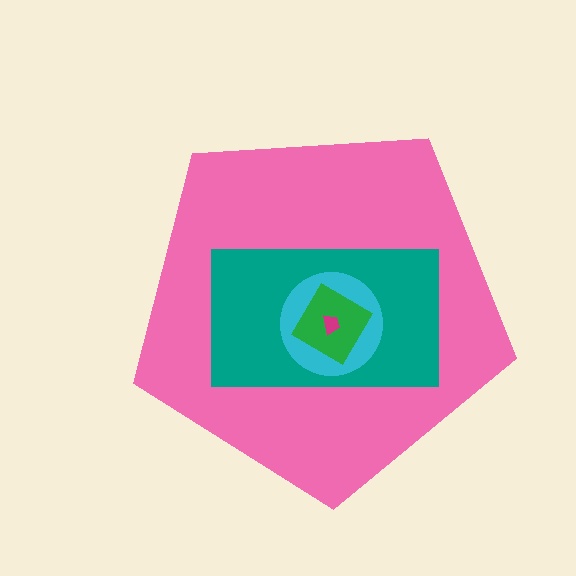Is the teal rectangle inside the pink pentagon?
Yes.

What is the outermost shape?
The pink pentagon.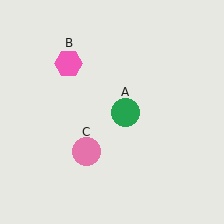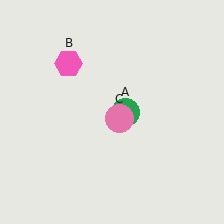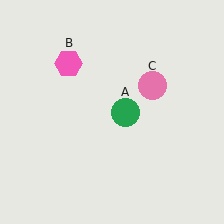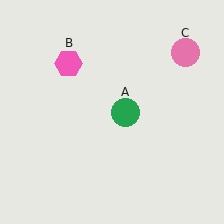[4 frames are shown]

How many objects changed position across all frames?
1 object changed position: pink circle (object C).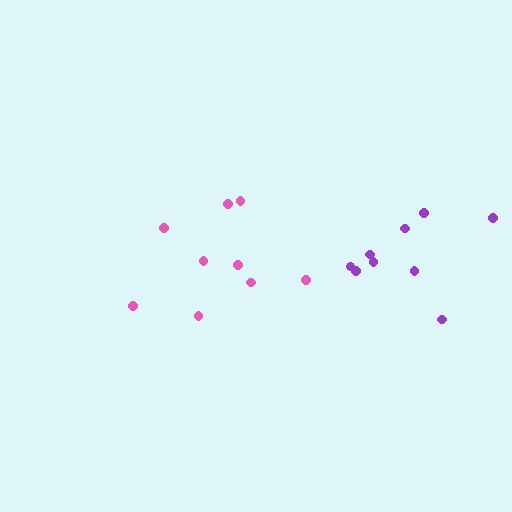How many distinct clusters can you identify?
There are 2 distinct clusters.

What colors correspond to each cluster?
The clusters are colored: purple, pink.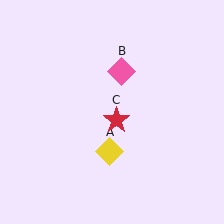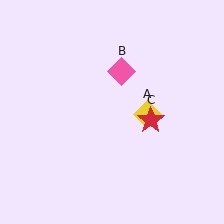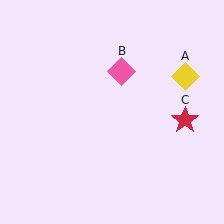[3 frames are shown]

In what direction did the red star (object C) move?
The red star (object C) moved right.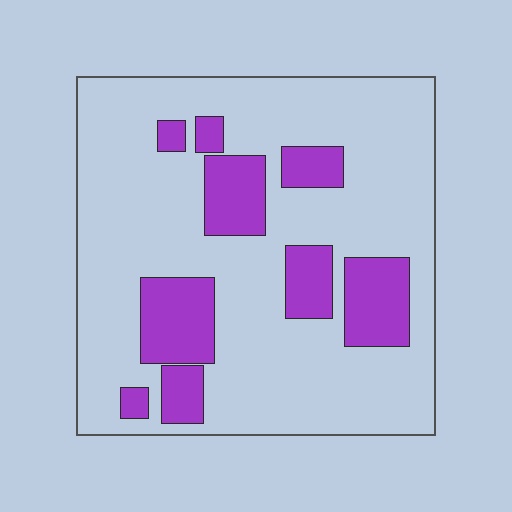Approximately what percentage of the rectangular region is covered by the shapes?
Approximately 20%.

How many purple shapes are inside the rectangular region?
9.